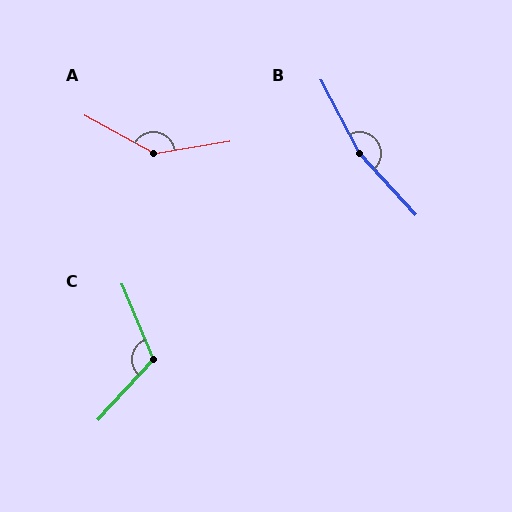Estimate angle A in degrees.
Approximately 142 degrees.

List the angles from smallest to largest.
C (115°), A (142°), B (164°).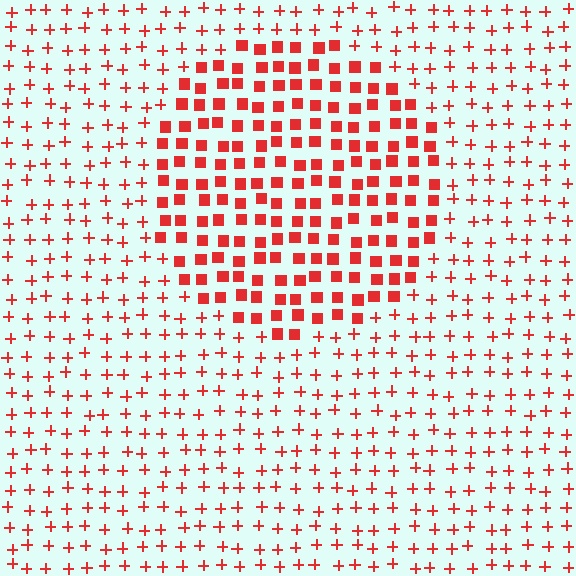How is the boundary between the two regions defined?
The boundary is defined by a change in element shape: squares inside vs. plus signs outside. All elements share the same color and spacing.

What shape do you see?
I see a circle.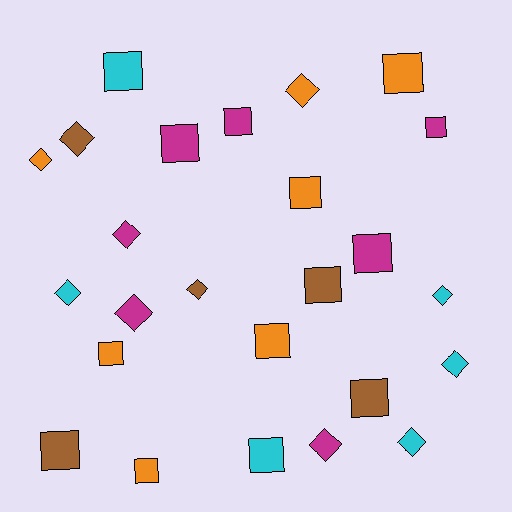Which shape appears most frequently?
Square, with 14 objects.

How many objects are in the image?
There are 25 objects.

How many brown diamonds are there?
There are 2 brown diamonds.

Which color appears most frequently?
Magenta, with 7 objects.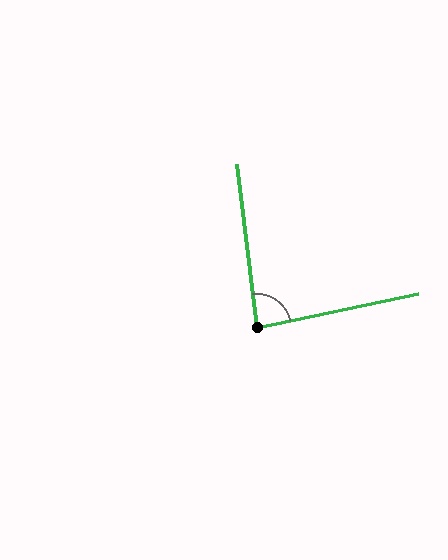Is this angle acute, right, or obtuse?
It is acute.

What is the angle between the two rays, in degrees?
Approximately 85 degrees.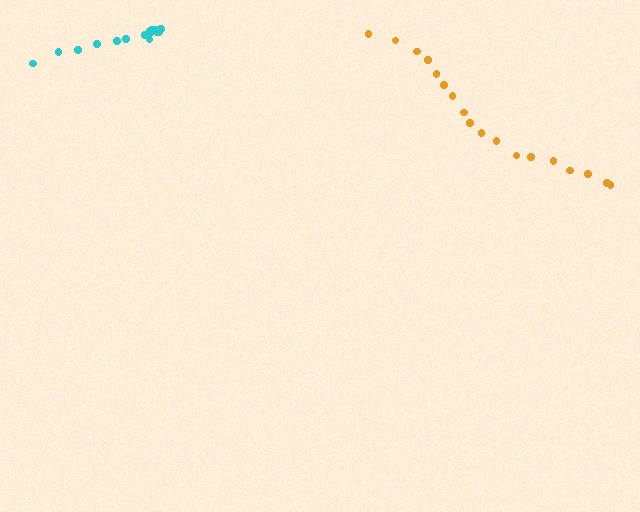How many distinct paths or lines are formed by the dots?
There are 2 distinct paths.